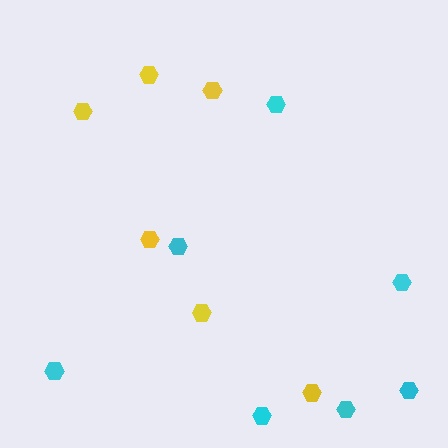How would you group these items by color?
There are 2 groups: one group of yellow hexagons (6) and one group of cyan hexagons (7).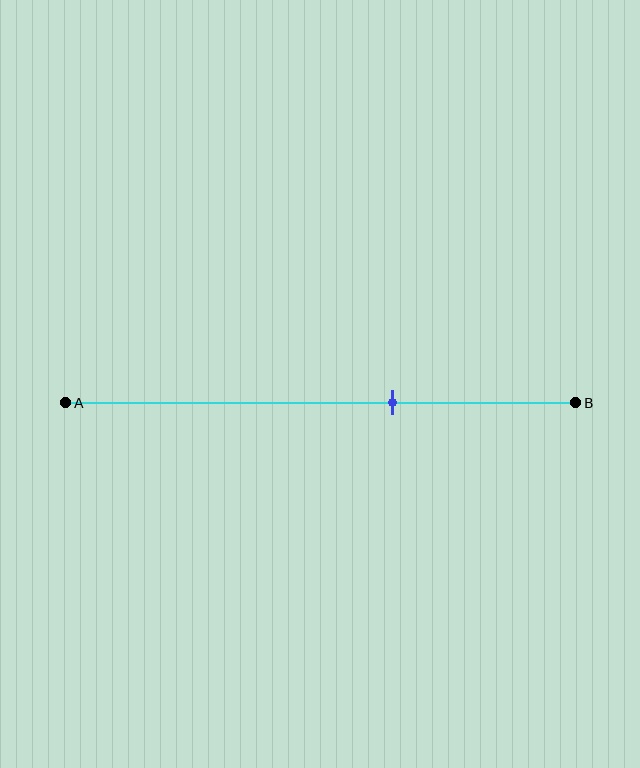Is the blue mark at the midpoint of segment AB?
No, the mark is at about 65% from A, not at the 50% midpoint.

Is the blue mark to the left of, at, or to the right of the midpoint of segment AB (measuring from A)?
The blue mark is to the right of the midpoint of segment AB.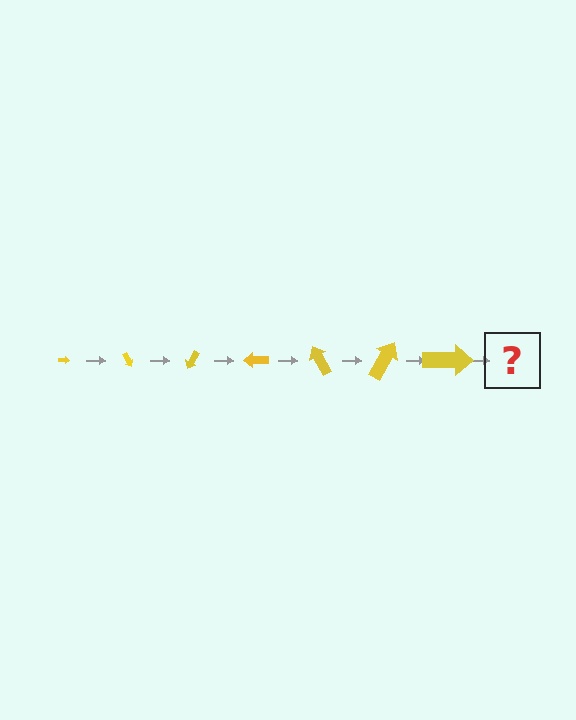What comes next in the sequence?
The next element should be an arrow, larger than the previous one and rotated 420 degrees from the start.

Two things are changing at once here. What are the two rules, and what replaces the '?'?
The two rules are that the arrow grows larger each step and it rotates 60 degrees each step. The '?' should be an arrow, larger than the previous one and rotated 420 degrees from the start.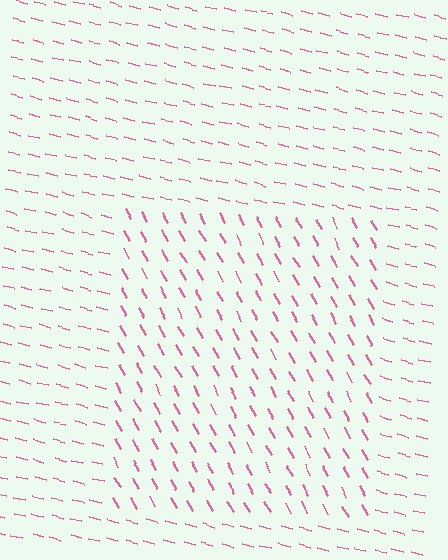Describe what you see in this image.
The image is filled with small pink line segments. A rectangle region in the image has lines oriented differently from the surrounding lines, creating a visible texture boundary.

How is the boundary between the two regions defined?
The boundary is defined purely by a change in line orientation (approximately 45 degrees difference). All lines are the same color and thickness.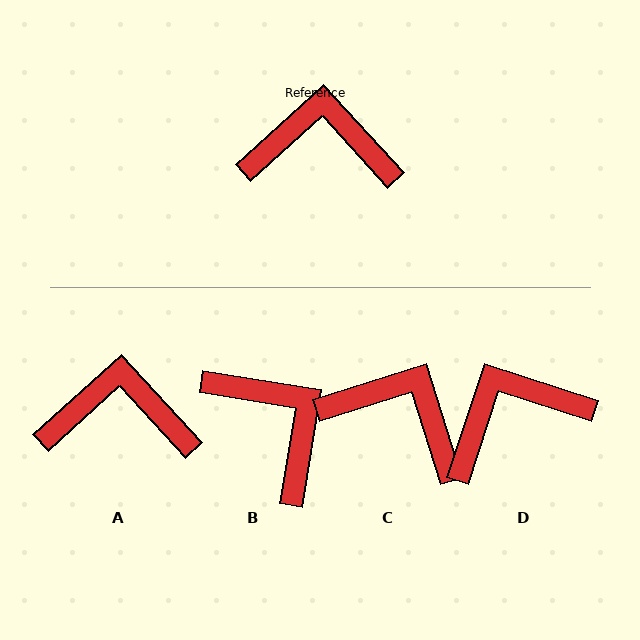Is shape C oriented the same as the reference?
No, it is off by about 25 degrees.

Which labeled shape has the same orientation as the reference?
A.